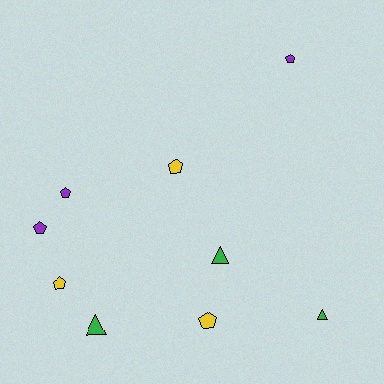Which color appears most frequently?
Purple, with 3 objects.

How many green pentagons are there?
There are no green pentagons.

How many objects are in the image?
There are 9 objects.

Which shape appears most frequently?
Pentagon, with 6 objects.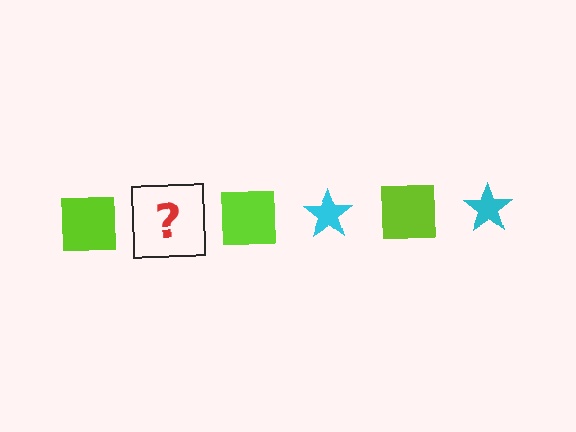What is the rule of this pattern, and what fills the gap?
The rule is that the pattern alternates between lime square and cyan star. The gap should be filled with a cyan star.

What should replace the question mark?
The question mark should be replaced with a cyan star.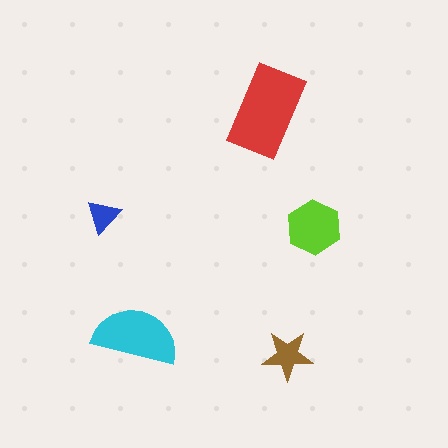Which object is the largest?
The red rectangle.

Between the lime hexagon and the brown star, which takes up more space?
The lime hexagon.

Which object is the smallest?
The blue triangle.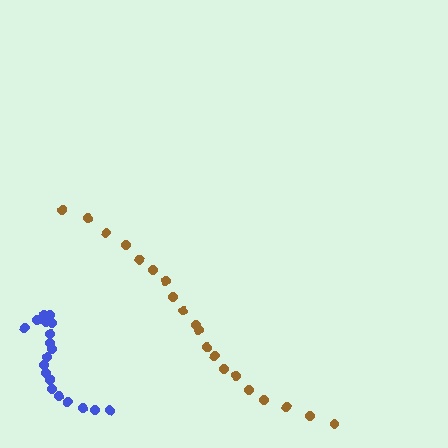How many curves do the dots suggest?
There are 2 distinct paths.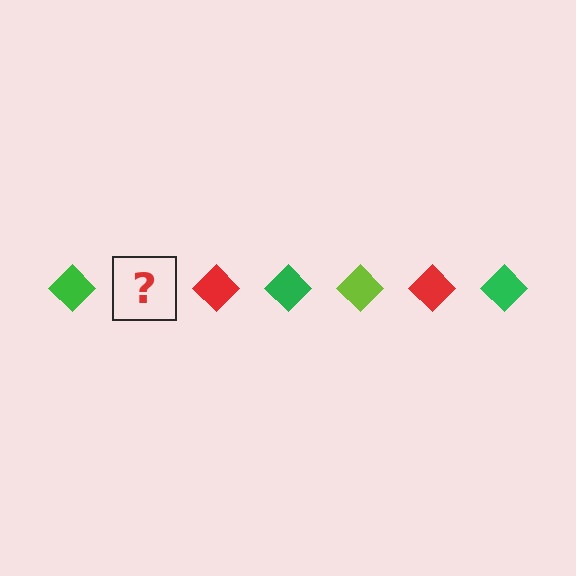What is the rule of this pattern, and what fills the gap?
The rule is that the pattern cycles through green, lime, red diamonds. The gap should be filled with a lime diamond.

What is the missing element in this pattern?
The missing element is a lime diamond.